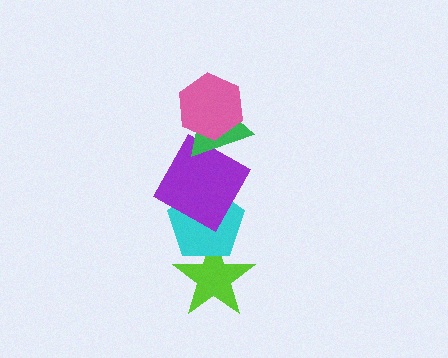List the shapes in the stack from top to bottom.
From top to bottom: the pink hexagon, the green triangle, the purple square, the cyan pentagon, the lime star.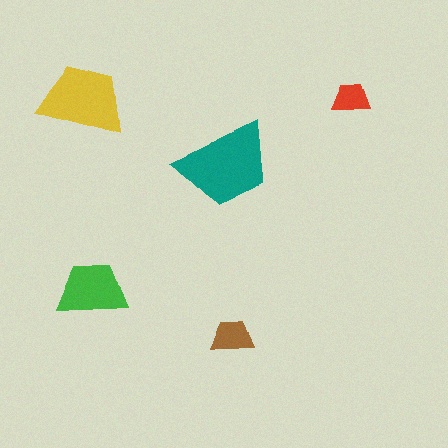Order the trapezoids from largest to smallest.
the teal one, the yellow one, the green one, the brown one, the red one.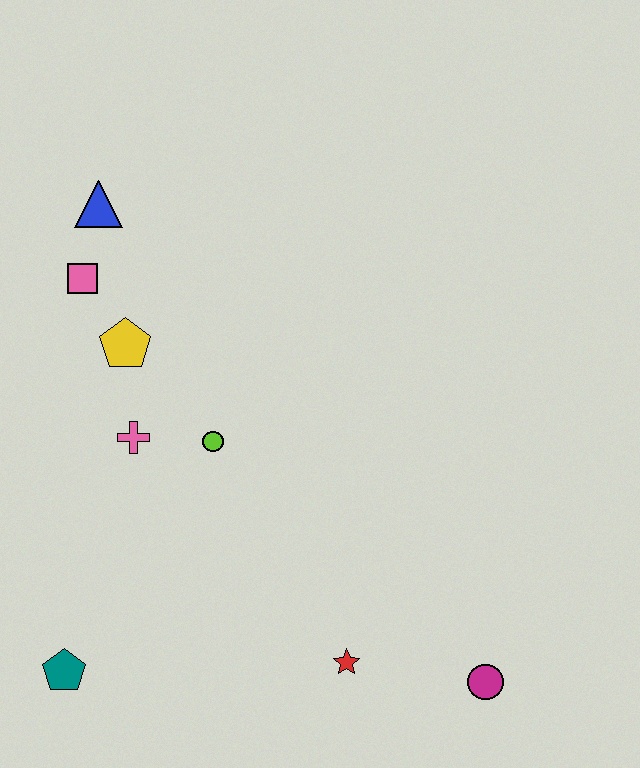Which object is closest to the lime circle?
The pink cross is closest to the lime circle.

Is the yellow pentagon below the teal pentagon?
No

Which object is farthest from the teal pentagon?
The blue triangle is farthest from the teal pentagon.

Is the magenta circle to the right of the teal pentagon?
Yes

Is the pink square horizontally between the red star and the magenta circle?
No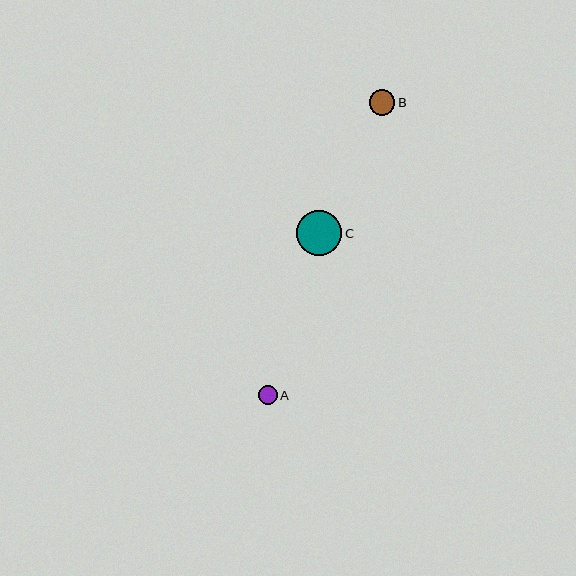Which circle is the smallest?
Circle A is the smallest with a size of approximately 19 pixels.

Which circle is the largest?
Circle C is the largest with a size of approximately 45 pixels.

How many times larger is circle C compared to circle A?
Circle C is approximately 2.4 times the size of circle A.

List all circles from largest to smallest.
From largest to smallest: C, B, A.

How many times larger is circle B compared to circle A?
Circle B is approximately 1.4 times the size of circle A.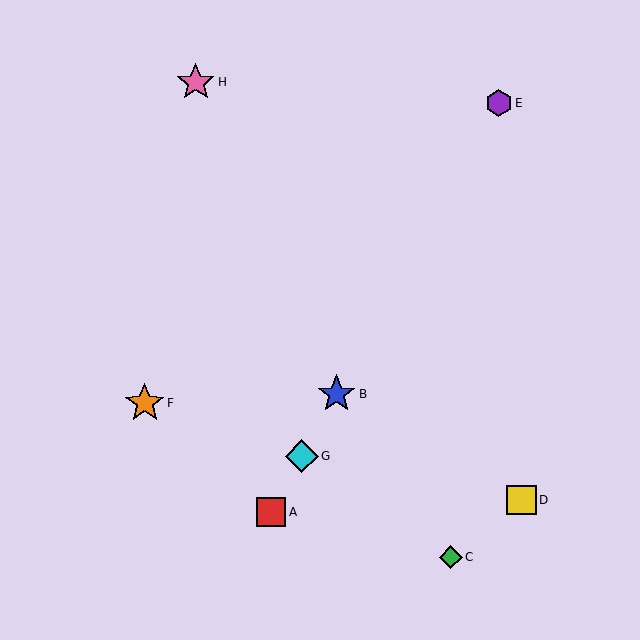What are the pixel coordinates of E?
Object E is at (499, 103).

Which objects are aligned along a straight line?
Objects A, B, E, G are aligned along a straight line.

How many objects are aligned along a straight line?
4 objects (A, B, E, G) are aligned along a straight line.